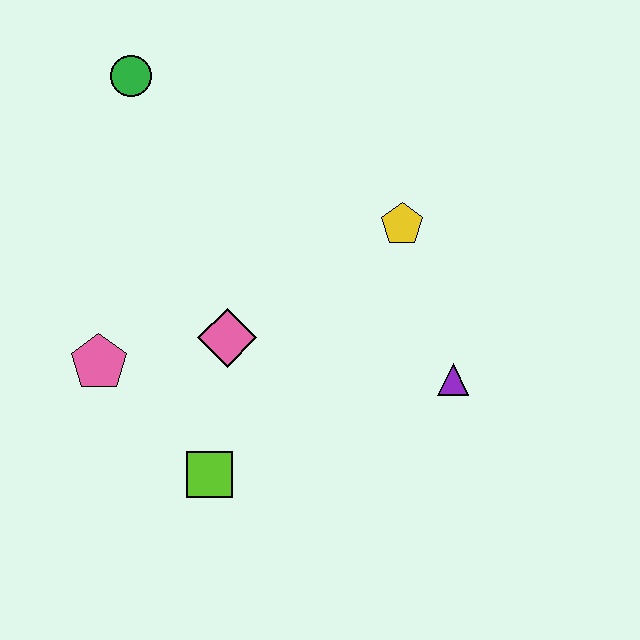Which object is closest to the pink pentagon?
The pink diamond is closest to the pink pentagon.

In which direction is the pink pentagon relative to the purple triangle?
The pink pentagon is to the left of the purple triangle.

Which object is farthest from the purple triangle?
The green circle is farthest from the purple triangle.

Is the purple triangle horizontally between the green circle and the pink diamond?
No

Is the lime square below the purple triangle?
Yes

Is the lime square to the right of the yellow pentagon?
No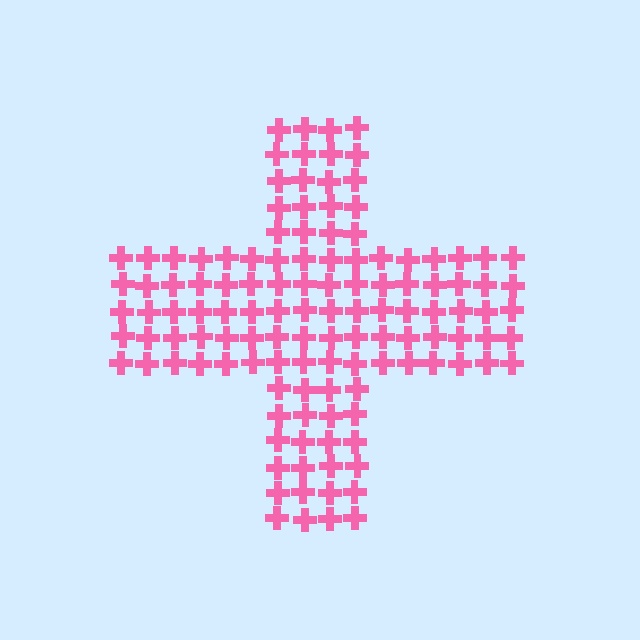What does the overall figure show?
The overall figure shows a cross.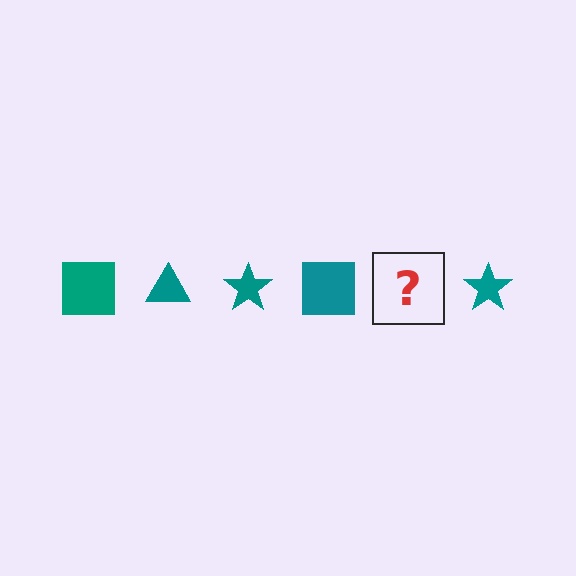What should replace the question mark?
The question mark should be replaced with a teal triangle.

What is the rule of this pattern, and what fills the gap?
The rule is that the pattern cycles through square, triangle, star shapes in teal. The gap should be filled with a teal triangle.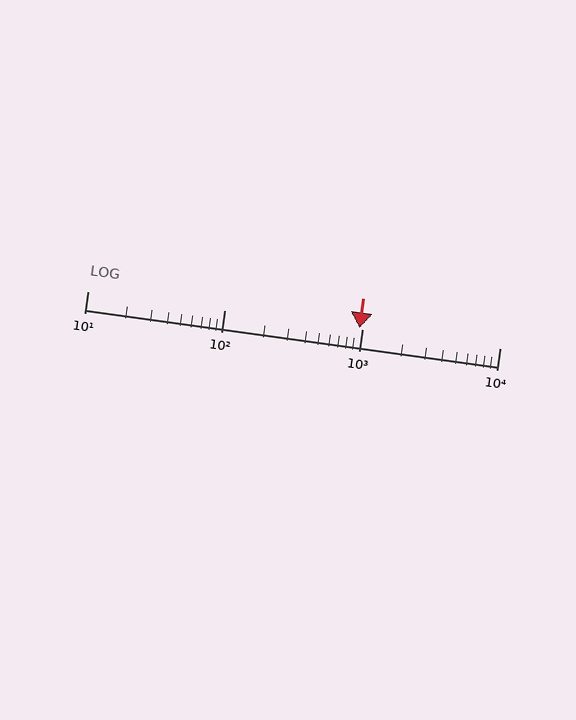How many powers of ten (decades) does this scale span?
The scale spans 3 decades, from 10 to 10000.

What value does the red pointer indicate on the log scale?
The pointer indicates approximately 950.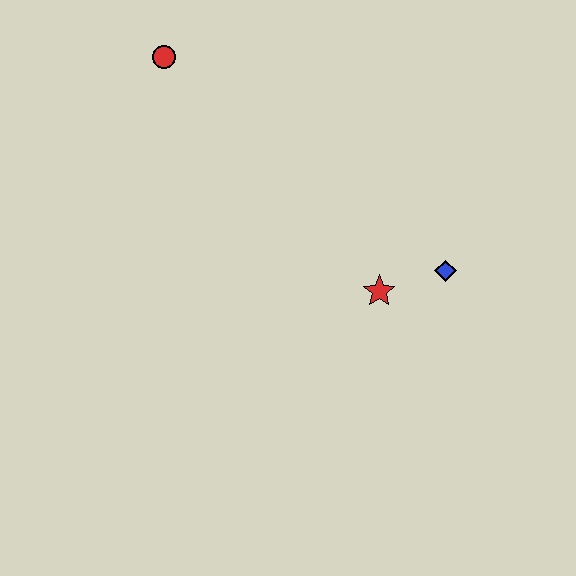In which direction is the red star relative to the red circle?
The red star is below the red circle.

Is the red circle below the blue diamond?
No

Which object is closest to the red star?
The blue diamond is closest to the red star.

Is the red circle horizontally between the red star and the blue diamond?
No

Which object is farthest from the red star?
The red circle is farthest from the red star.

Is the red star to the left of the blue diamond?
Yes